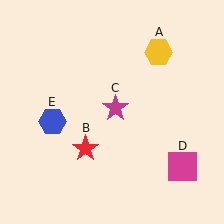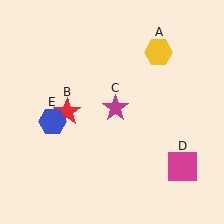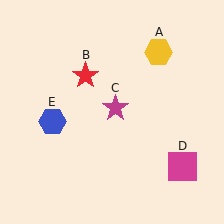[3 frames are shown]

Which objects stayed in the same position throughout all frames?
Yellow hexagon (object A) and magenta star (object C) and magenta square (object D) and blue hexagon (object E) remained stationary.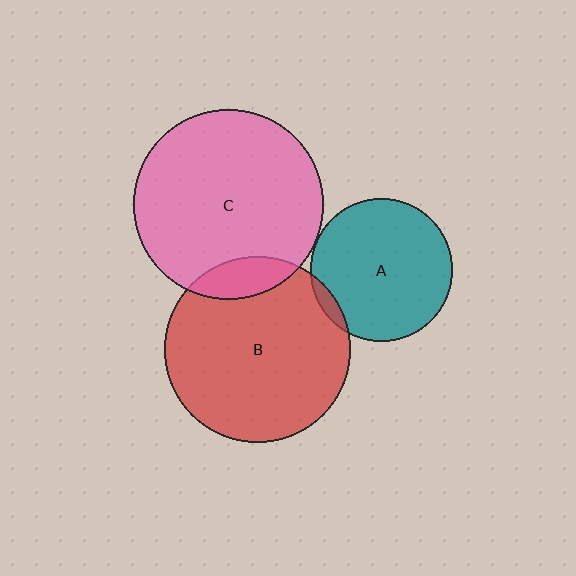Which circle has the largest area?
Circle C (pink).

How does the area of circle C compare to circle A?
Approximately 1.8 times.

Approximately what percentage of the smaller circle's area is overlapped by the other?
Approximately 5%.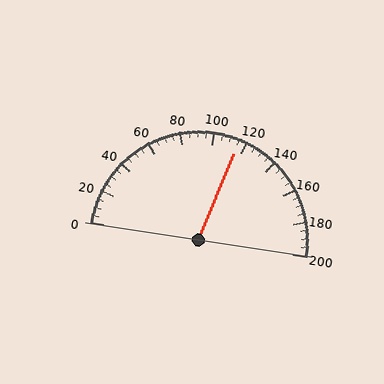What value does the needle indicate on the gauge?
The needle indicates approximately 115.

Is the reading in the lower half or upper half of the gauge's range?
The reading is in the upper half of the range (0 to 200).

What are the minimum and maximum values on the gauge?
The gauge ranges from 0 to 200.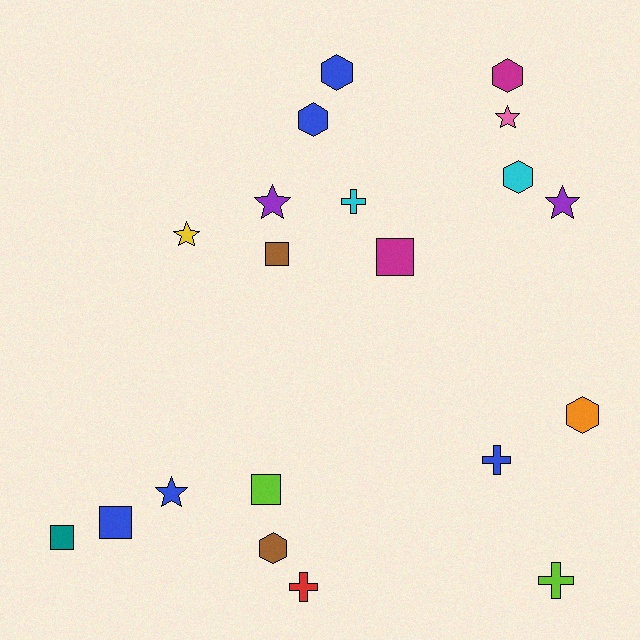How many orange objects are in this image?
There is 1 orange object.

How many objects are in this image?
There are 20 objects.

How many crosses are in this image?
There are 4 crosses.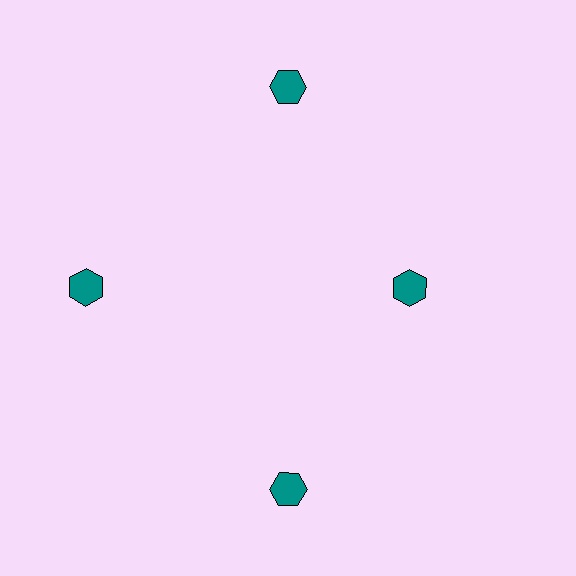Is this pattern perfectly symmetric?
No. The 4 teal hexagons are arranged in a ring, but one element near the 3 o'clock position is pulled inward toward the center, breaking the 4-fold rotational symmetry.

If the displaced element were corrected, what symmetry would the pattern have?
It would have 4-fold rotational symmetry — the pattern would map onto itself every 90 degrees.